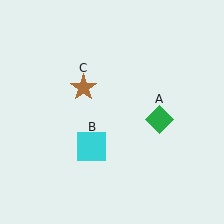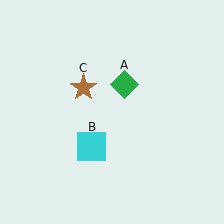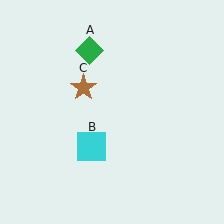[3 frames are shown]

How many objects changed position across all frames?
1 object changed position: green diamond (object A).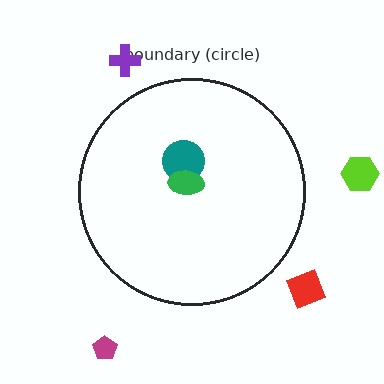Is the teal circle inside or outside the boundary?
Inside.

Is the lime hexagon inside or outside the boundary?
Outside.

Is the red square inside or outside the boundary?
Outside.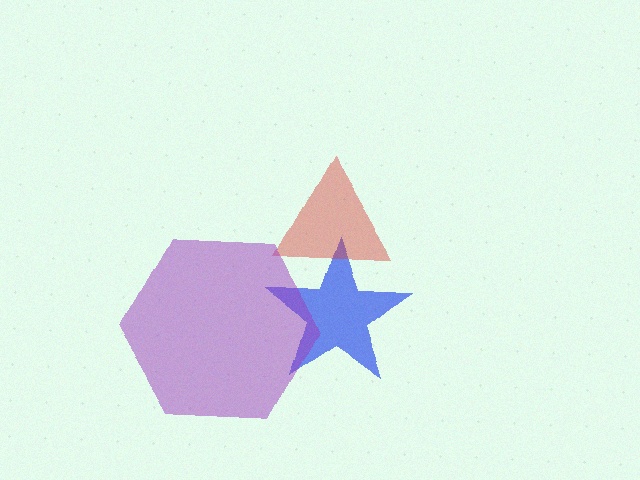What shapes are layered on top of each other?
The layered shapes are: a blue star, a red triangle, a purple hexagon.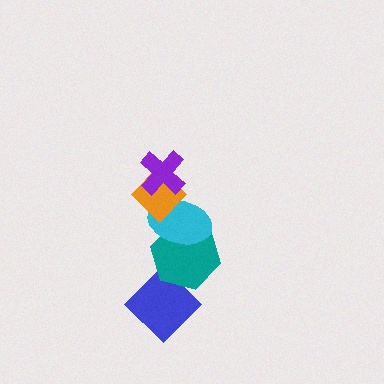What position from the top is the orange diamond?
The orange diamond is 2nd from the top.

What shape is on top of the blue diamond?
The teal hexagon is on top of the blue diamond.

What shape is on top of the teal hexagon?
The cyan ellipse is on top of the teal hexagon.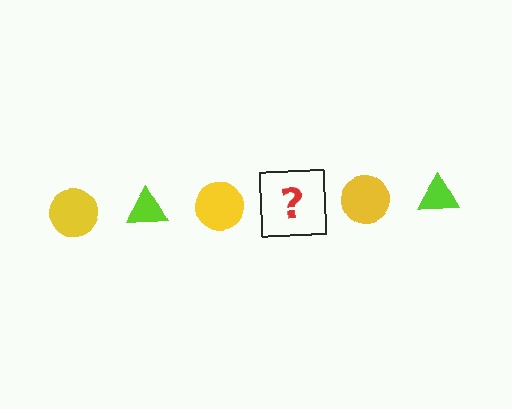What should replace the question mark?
The question mark should be replaced with a lime triangle.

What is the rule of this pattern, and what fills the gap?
The rule is that the pattern alternates between yellow circle and lime triangle. The gap should be filled with a lime triangle.